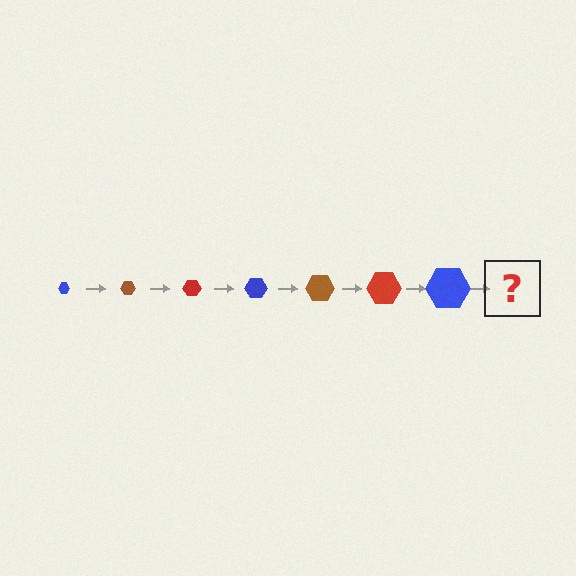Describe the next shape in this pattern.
It should be a brown hexagon, larger than the previous one.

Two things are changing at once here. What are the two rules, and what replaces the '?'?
The two rules are that the hexagon grows larger each step and the color cycles through blue, brown, and red. The '?' should be a brown hexagon, larger than the previous one.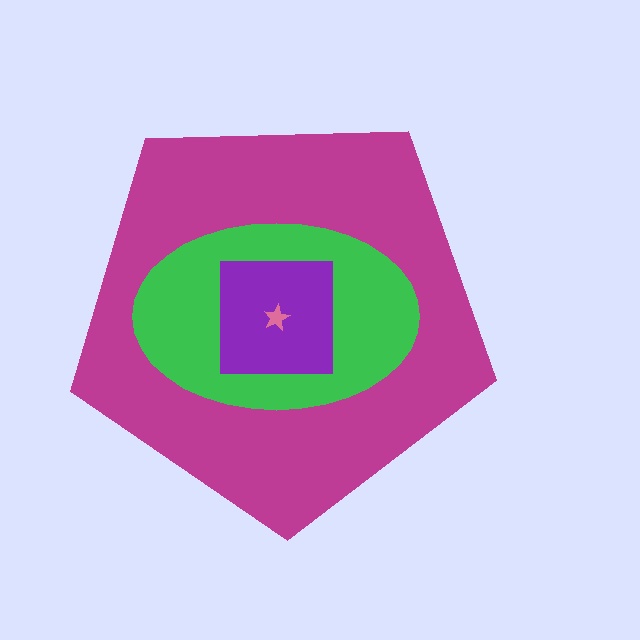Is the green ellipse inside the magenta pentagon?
Yes.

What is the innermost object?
The pink star.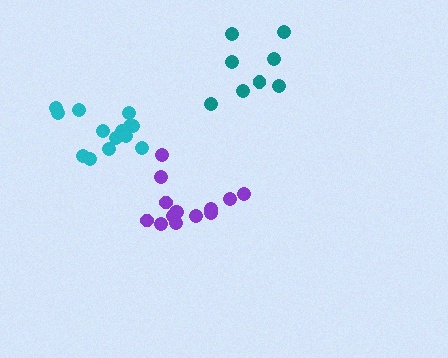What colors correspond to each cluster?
The clusters are colored: teal, purple, cyan.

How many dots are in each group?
Group 1: 8 dots, Group 2: 14 dots, Group 3: 14 dots (36 total).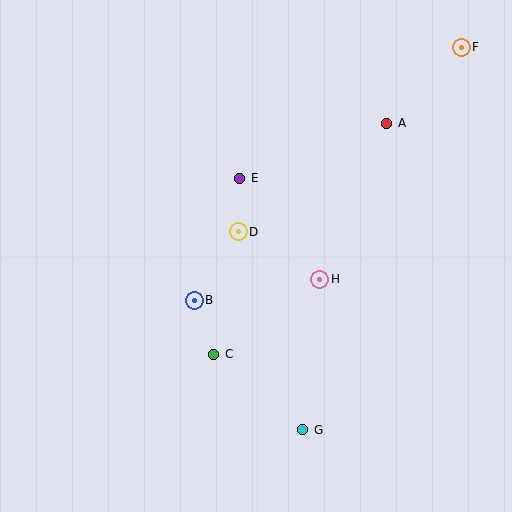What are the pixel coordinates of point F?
Point F is at (461, 47).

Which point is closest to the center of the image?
Point D at (238, 232) is closest to the center.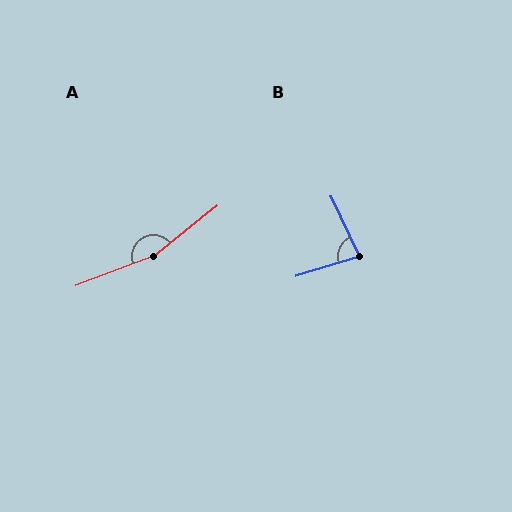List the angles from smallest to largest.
B (82°), A (163°).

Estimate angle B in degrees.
Approximately 82 degrees.